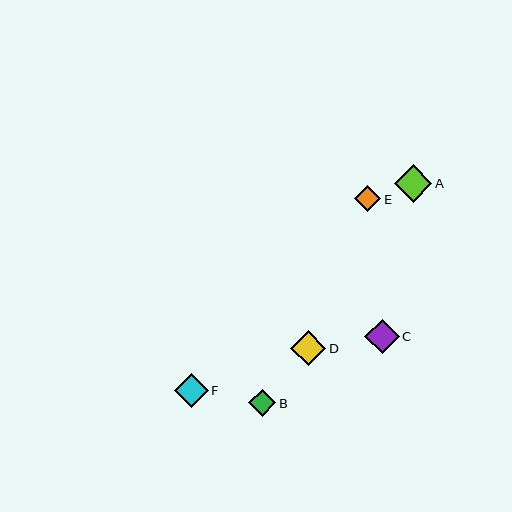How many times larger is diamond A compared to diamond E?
Diamond A is approximately 1.4 times the size of diamond E.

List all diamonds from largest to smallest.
From largest to smallest: A, D, C, F, B, E.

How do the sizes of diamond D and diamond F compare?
Diamond D and diamond F are approximately the same size.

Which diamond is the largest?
Diamond A is the largest with a size of approximately 37 pixels.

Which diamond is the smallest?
Diamond E is the smallest with a size of approximately 26 pixels.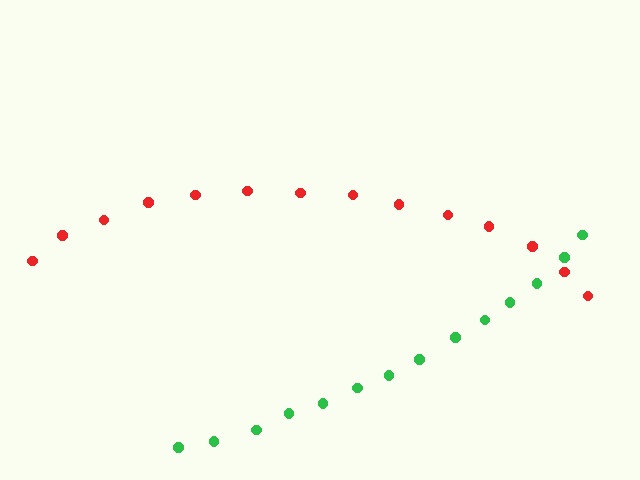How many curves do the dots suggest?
There are 2 distinct paths.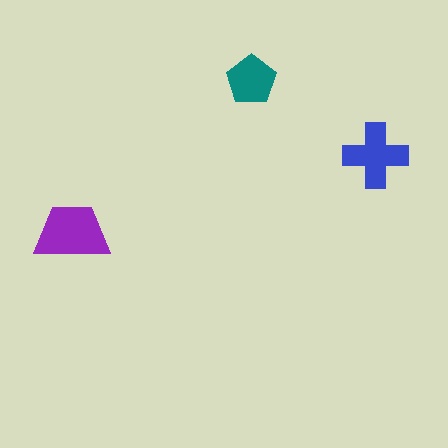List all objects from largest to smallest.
The purple trapezoid, the blue cross, the teal pentagon.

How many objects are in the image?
There are 3 objects in the image.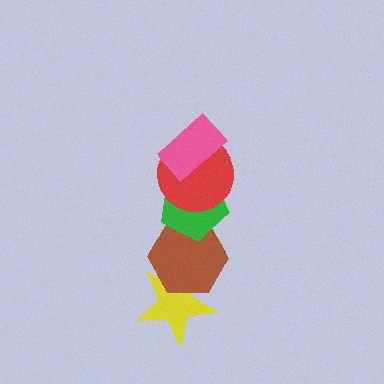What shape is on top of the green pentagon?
The red circle is on top of the green pentagon.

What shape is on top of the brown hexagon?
The green pentagon is on top of the brown hexagon.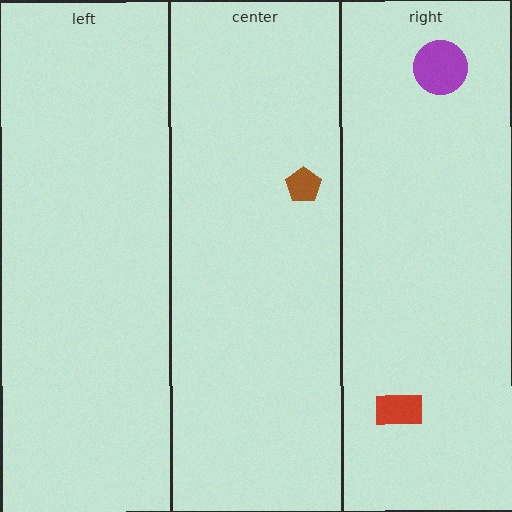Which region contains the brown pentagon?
The center region.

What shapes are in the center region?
The brown pentagon.